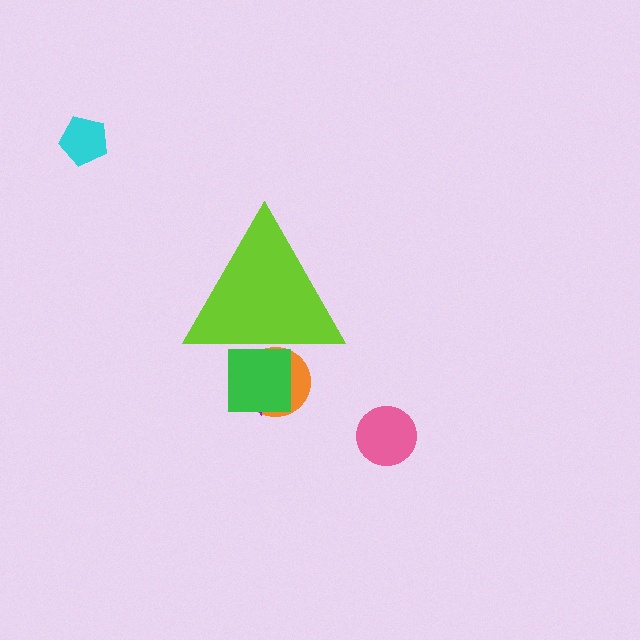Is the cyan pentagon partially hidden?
No, the cyan pentagon is fully visible.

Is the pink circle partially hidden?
No, the pink circle is fully visible.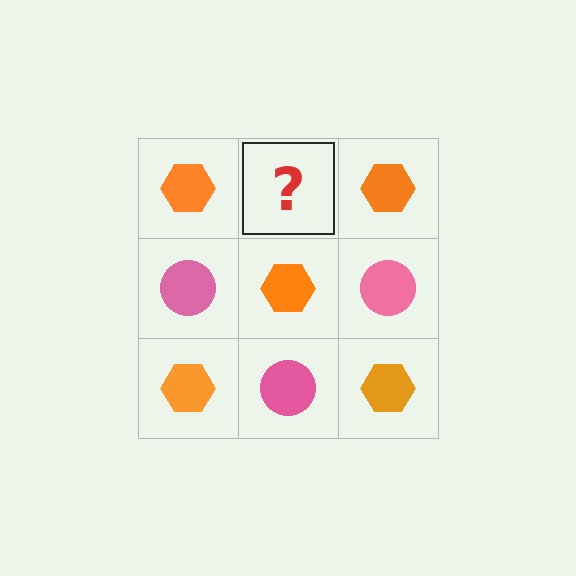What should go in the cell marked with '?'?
The missing cell should contain a pink circle.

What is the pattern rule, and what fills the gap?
The rule is that it alternates orange hexagon and pink circle in a checkerboard pattern. The gap should be filled with a pink circle.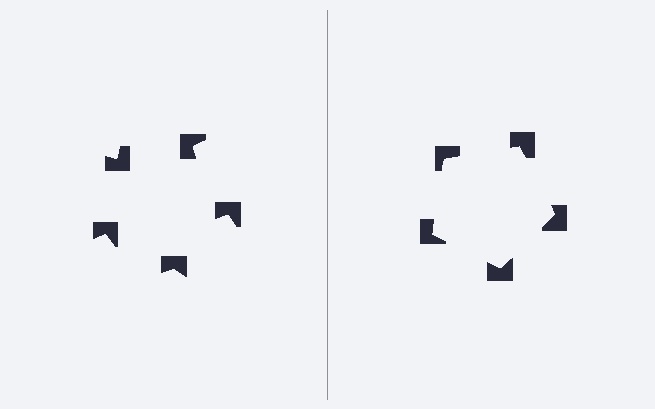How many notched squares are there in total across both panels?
10 — 5 on each side.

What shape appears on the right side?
An illusory pentagon.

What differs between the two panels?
The notched squares are positioned identically on both sides; only the wedge orientations differ. On the right they align to a pentagon; on the left they are misaligned.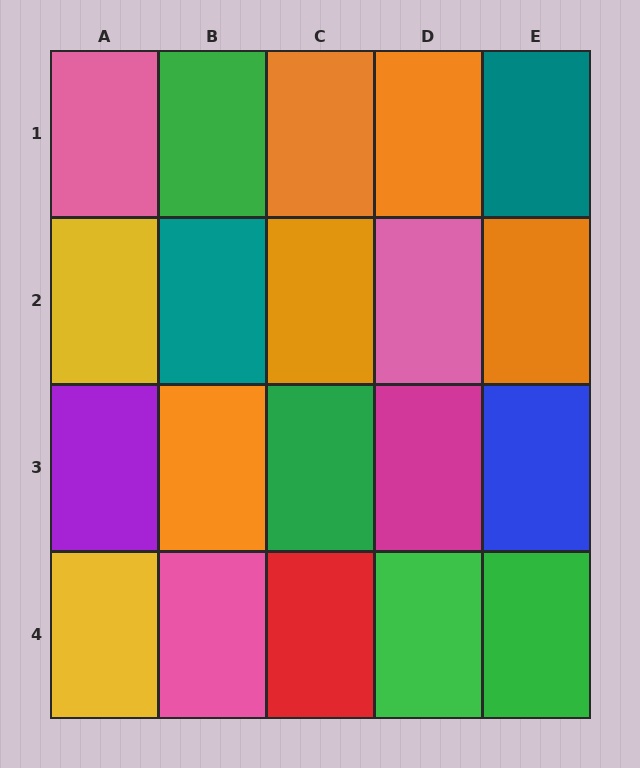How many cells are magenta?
1 cell is magenta.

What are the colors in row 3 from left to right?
Purple, orange, green, magenta, blue.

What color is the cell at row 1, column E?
Teal.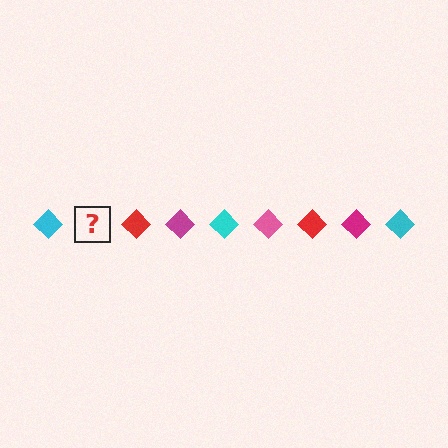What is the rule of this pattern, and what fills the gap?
The rule is that the pattern cycles through cyan, pink, red, magenta diamonds. The gap should be filled with a pink diamond.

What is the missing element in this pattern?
The missing element is a pink diamond.